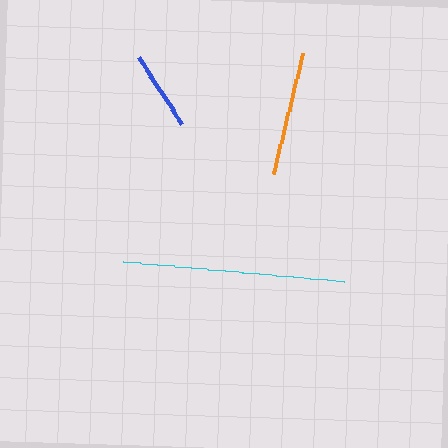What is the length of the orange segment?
The orange segment is approximately 123 pixels long.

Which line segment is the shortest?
The blue line is the shortest at approximately 79 pixels.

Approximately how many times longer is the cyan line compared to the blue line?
The cyan line is approximately 2.8 times the length of the blue line.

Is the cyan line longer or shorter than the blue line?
The cyan line is longer than the blue line.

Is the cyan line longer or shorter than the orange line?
The cyan line is longer than the orange line.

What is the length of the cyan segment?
The cyan segment is approximately 222 pixels long.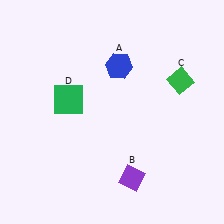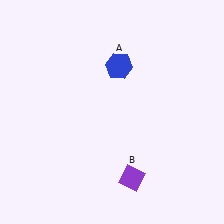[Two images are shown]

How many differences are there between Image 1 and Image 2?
There are 2 differences between the two images.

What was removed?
The green square (D), the green diamond (C) were removed in Image 2.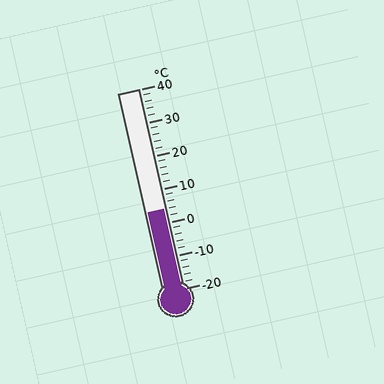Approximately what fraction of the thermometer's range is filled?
The thermometer is filled to approximately 40% of its range.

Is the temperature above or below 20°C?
The temperature is below 20°C.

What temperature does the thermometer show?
The thermometer shows approximately 4°C.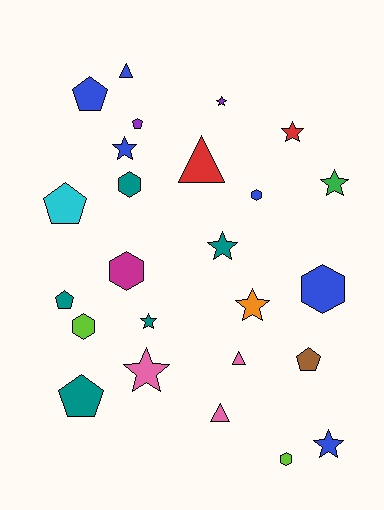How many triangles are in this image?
There are 4 triangles.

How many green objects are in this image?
There is 1 green object.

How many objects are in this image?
There are 25 objects.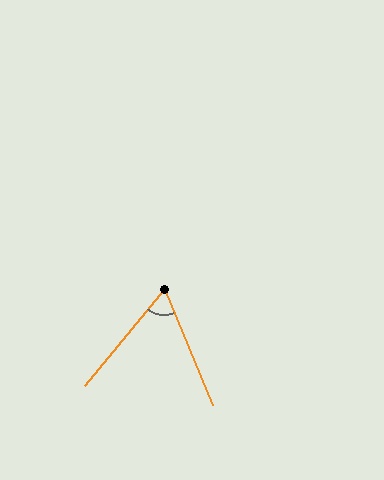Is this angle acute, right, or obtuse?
It is acute.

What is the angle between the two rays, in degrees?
Approximately 62 degrees.